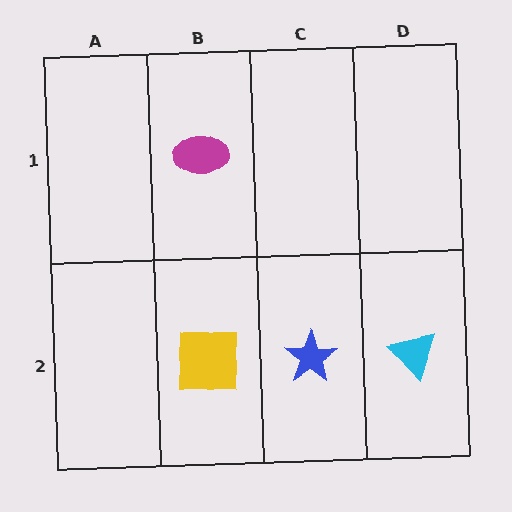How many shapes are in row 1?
1 shape.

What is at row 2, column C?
A blue star.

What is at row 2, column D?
A cyan triangle.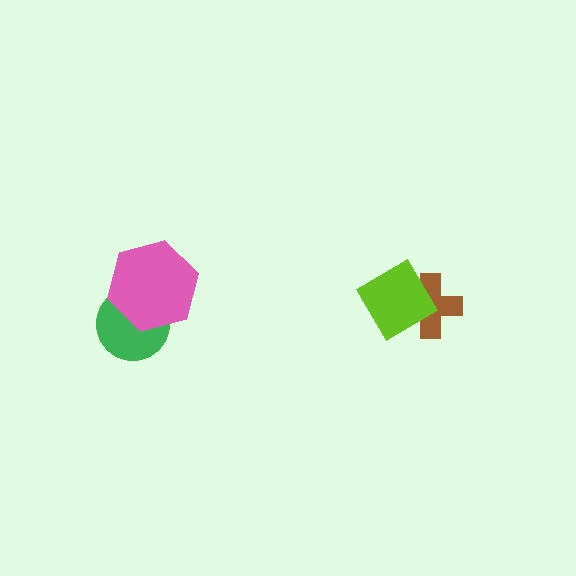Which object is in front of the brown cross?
The lime diamond is in front of the brown cross.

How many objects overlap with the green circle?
1 object overlaps with the green circle.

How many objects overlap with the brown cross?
1 object overlaps with the brown cross.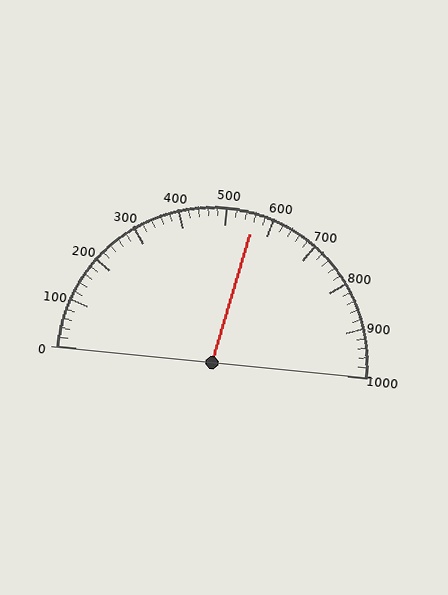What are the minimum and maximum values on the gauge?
The gauge ranges from 0 to 1000.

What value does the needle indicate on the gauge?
The needle indicates approximately 560.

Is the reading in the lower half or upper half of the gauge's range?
The reading is in the upper half of the range (0 to 1000).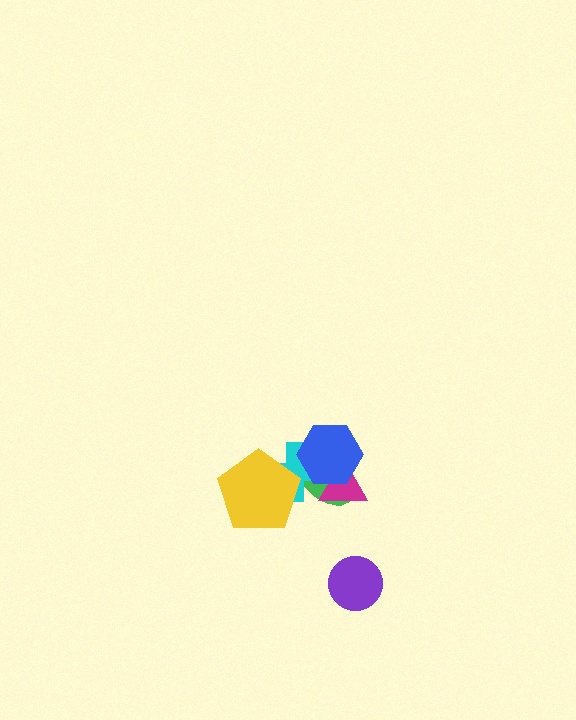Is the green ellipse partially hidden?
Yes, it is partially covered by another shape.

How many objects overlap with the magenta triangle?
3 objects overlap with the magenta triangle.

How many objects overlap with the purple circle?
0 objects overlap with the purple circle.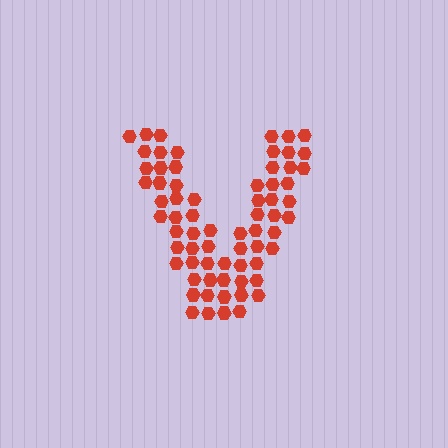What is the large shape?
The large shape is the letter V.